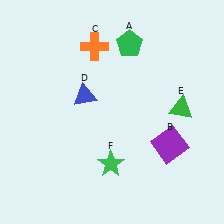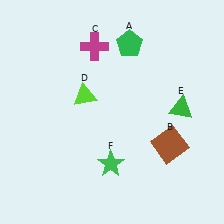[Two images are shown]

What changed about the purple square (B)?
In Image 1, B is purple. In Image 2, it changed to brown.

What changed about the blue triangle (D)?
In Image 1, D is blue. In Image 2, it changed to lime.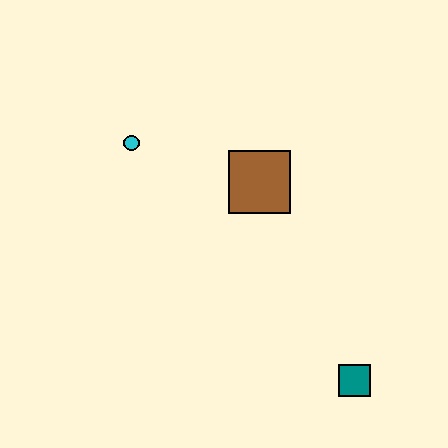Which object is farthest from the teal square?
The cyan circle is farthest from the teal square.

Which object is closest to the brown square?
The cyan circle is closest to the brown square.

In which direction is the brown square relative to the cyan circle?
The brown square is to the right of the cyan circle.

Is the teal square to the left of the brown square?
No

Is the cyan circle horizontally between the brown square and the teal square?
No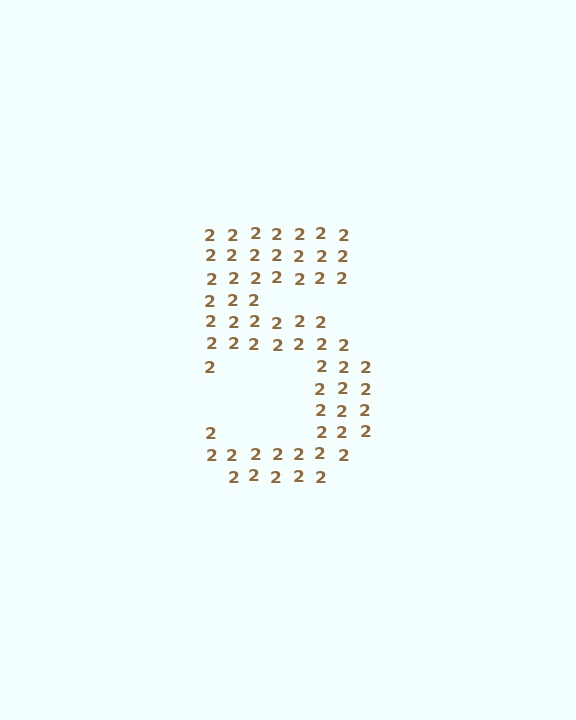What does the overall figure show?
The overall figure shows the digit 5.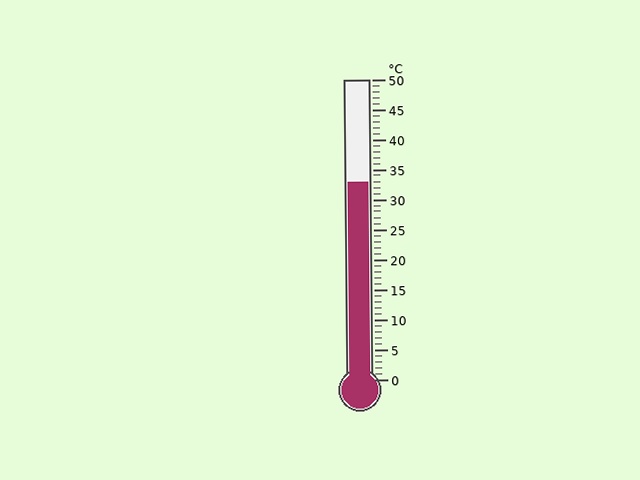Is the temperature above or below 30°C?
The temperature is above 30°C.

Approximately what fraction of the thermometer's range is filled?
The thermometer is filled to approximately 65% of its range.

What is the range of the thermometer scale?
The thermometer scale ranges from 0°C to 50°C.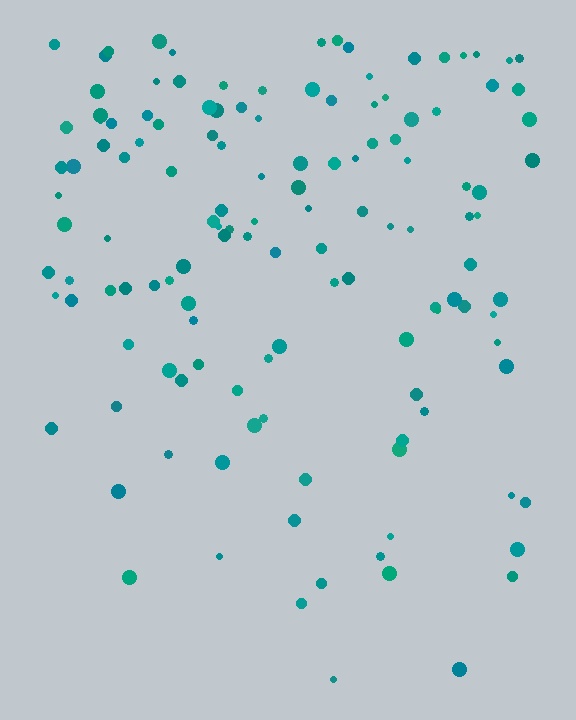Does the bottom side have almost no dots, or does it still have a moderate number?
Still a moderate number, just noticeably fewer than the top.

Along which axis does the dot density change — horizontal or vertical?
Vertical.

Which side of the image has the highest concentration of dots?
The top.